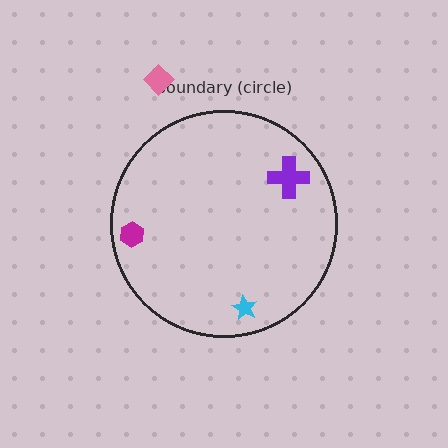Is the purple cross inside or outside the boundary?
Inside.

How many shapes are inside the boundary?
3 inside, 1 outside.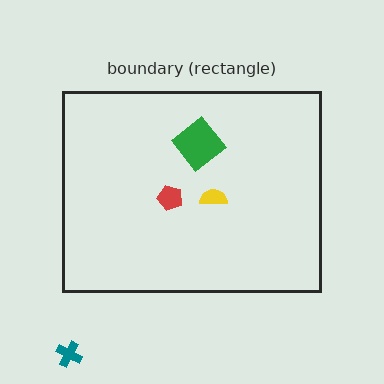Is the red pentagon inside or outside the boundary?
Inside.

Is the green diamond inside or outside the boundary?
Inside.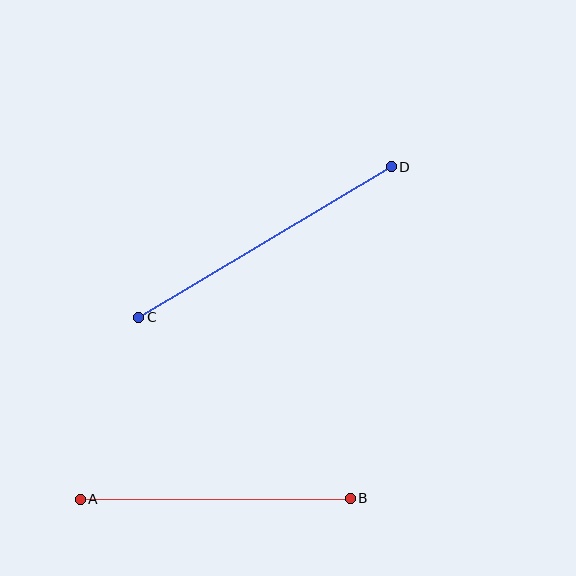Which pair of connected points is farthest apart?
Points C and D are farthest apart.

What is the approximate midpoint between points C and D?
The midpoint is at approximately (265, 242) pixels.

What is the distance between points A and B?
The distance is approximately 270 pixels.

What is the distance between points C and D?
The distance is approximately 294 pixels.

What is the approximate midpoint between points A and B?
The midpoint is at approximately (215, 499) pixels.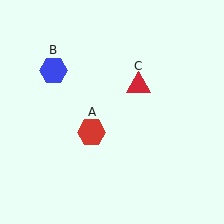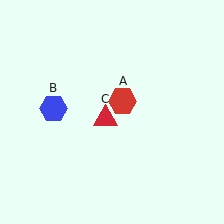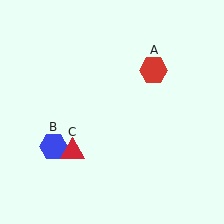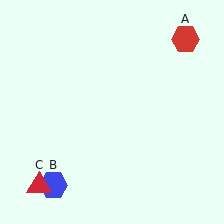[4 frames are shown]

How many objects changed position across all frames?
3 objects changed position: red hexagon (object A), blue hexagon (object B), red triangle (object C).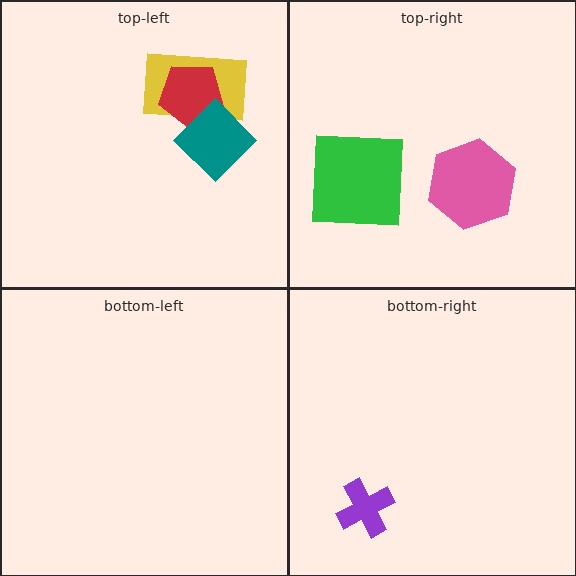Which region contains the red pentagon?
The top-left region.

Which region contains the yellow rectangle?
The top-left region.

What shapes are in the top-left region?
The yellow rectangle, the red pentagon, the teal diamond.